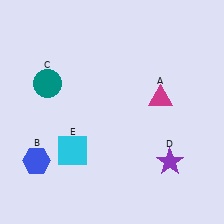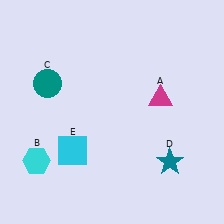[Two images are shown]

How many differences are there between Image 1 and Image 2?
There are 2 differences between the two images.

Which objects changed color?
B changed from blue to cyan. D changed from purple to teal.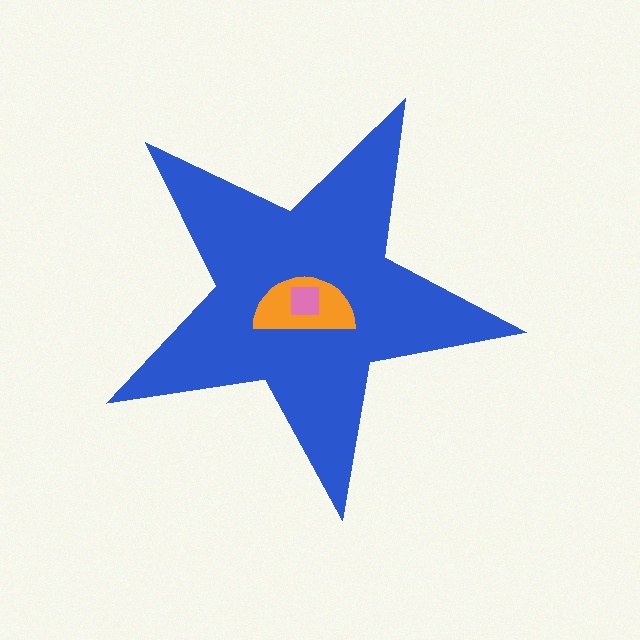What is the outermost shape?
The blue star.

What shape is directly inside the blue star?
The orange semicircle.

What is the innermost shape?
The pink square.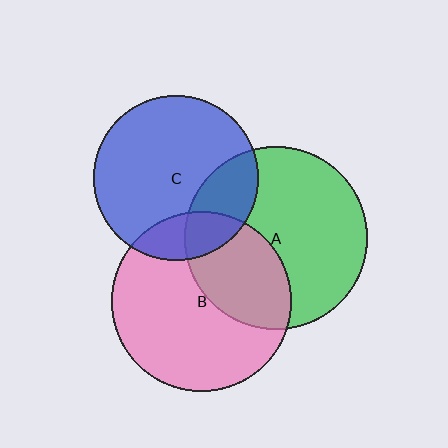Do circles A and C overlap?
Yes.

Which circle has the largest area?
Circle A (green).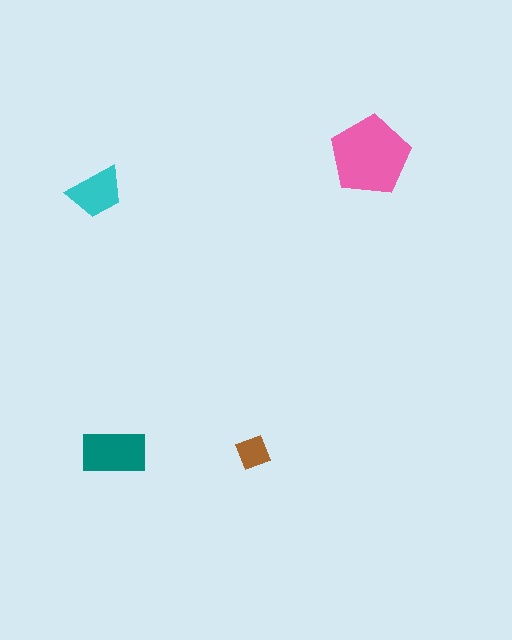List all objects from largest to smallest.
The pink pentagon, the teal rectangle, the cyan trapezoid, the brown diamond.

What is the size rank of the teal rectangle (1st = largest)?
2nd.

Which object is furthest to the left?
The cyan trapezoid is leftmost.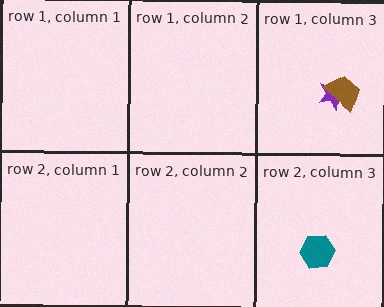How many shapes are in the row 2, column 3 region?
1.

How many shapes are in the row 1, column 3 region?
2.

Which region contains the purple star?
The row 1, column 3 region.